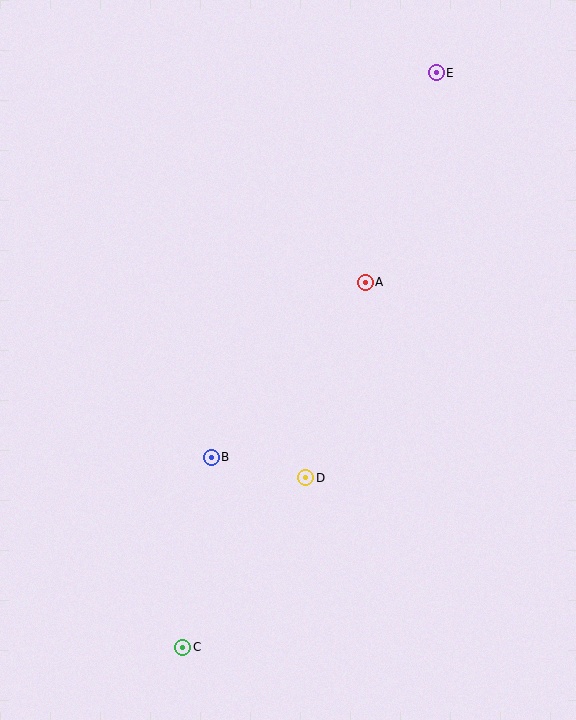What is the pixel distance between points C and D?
The distance between C and D is 209 pixels.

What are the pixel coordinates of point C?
Point C is at (183, 647).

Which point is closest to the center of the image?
Point A at (365, 282) is closest to the center.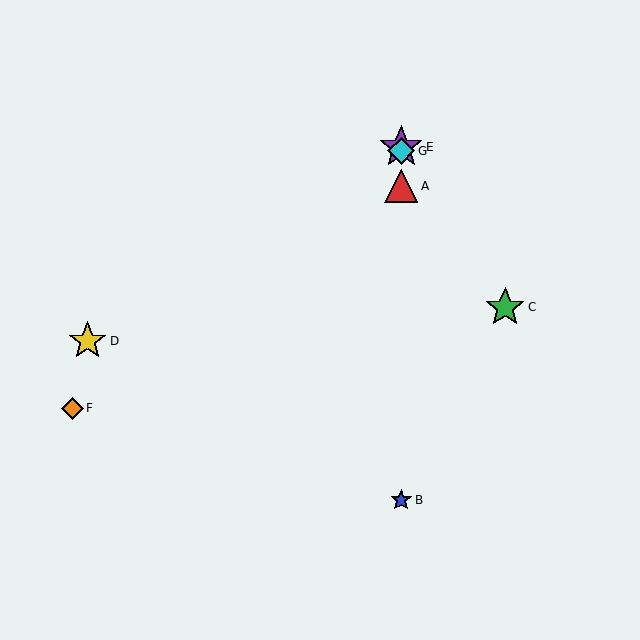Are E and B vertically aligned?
Yes, both are at x≈401.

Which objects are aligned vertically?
Objects A, B, E, G are aligned vertically.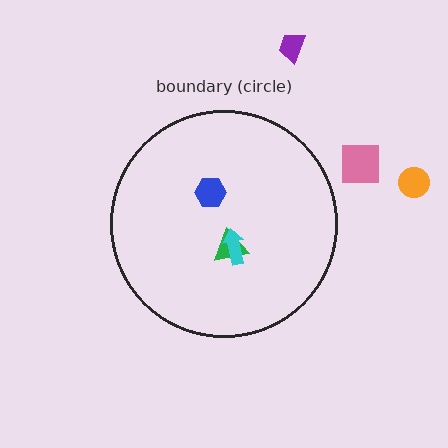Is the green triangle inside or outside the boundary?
Inside.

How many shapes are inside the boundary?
3 inside, 3 outside.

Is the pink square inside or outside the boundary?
Outside.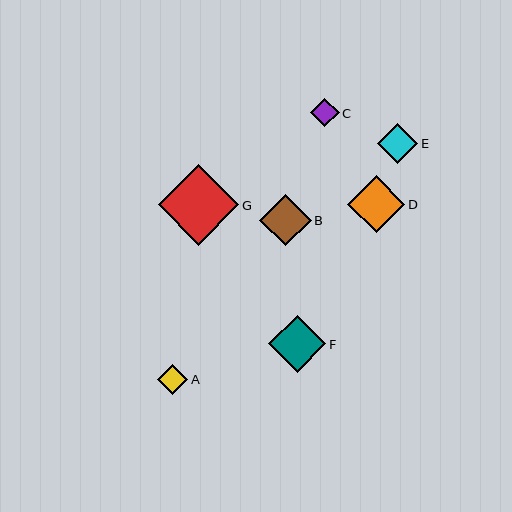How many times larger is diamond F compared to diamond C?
Diamond F is approximately 2.0 times the size of diamond C.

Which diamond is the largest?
Diamond G is the largest with a size of approximately 81 pixels.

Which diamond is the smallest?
Diamond C is the smallest with a size of approximately 28 pixels.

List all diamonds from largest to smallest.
From largest to smallest: G, F, D, B, E, A, C.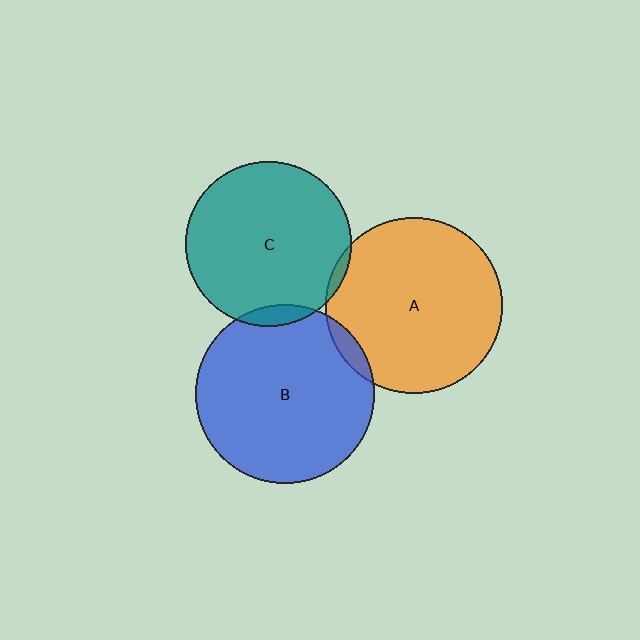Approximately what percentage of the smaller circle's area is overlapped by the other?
Approximately 5%.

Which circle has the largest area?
Circle B (blue).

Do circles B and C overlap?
Yes.